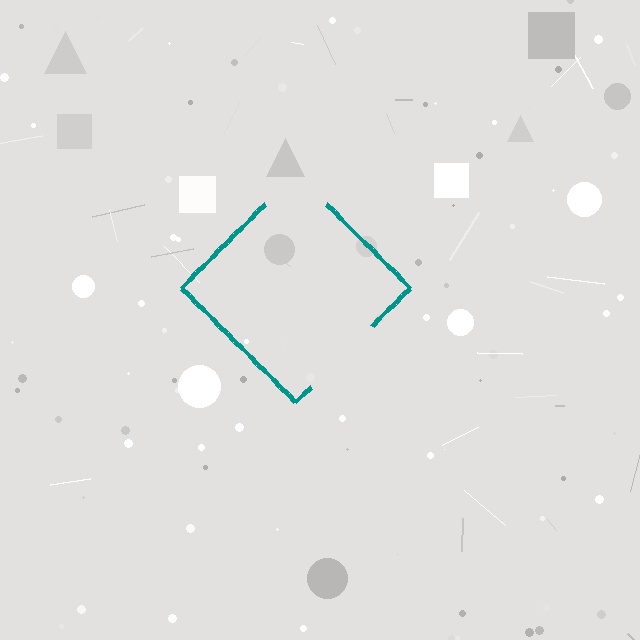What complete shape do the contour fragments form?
The contour fragments form a diamond.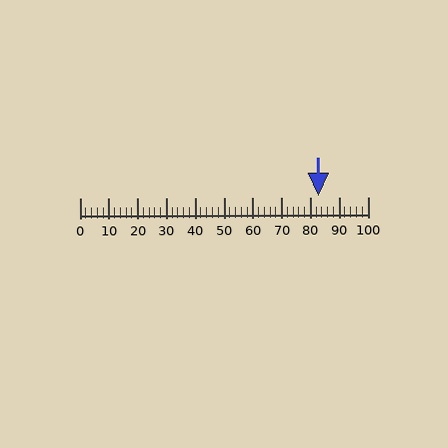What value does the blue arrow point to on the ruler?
The blue arrow points to approximately 83.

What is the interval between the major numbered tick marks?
The major tick marks are spaced 10 units apart.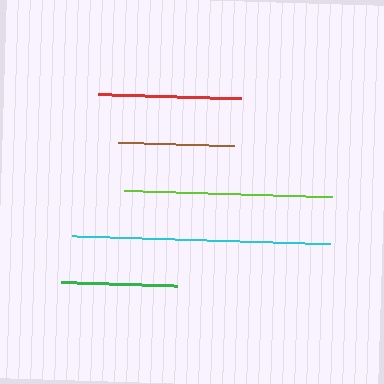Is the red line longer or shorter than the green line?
The red line is longer than the green line.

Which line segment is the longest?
The cyan line is the longest at approximately 260 pixels.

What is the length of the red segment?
The red segment is approximately 142 pixels long.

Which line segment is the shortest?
The green line is the shortest at approximately 116 pixels.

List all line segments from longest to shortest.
From longest to shortest: cyan, lime, red, brown, green.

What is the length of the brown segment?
The brown segment is approximately 116 pixels long.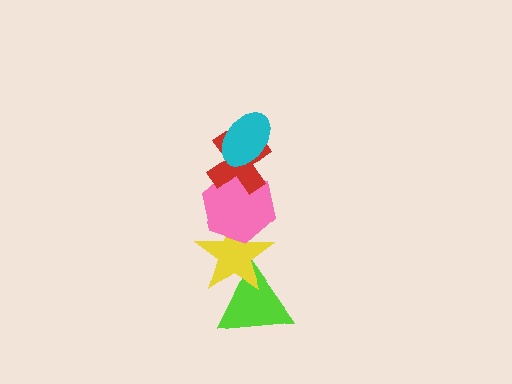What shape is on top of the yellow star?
The pink hexagon is on top of the yellow star.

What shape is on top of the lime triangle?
The yellow star is on top of the lime triangle.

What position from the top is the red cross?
The red cross is 2nd from the top.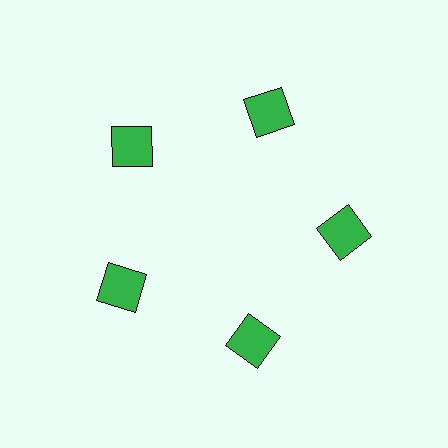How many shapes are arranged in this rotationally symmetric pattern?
There are 5 shapes, arranged in 5 groups of 1.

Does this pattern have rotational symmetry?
Yes, this pattern has 5-fold rotational symmetry. It looks the same after rotating 72 degrees around the center.